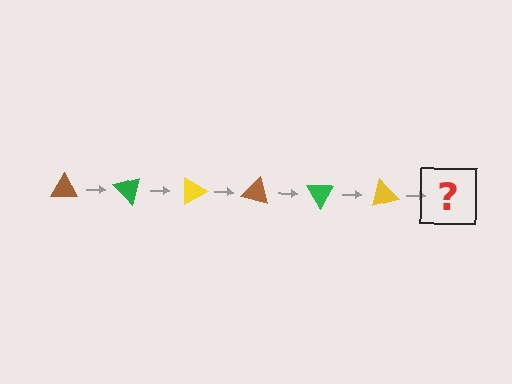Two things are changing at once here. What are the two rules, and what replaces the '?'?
The two rules are that it rotates 45 degrees each step and the color cycles through brown, green, and yellow. The '?' should be a brown triangle, rotated 270 degrees from the start.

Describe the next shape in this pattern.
It should be a brown triangle, rotated 270 degrees from the start.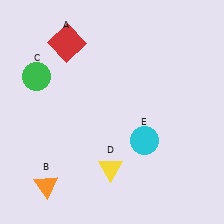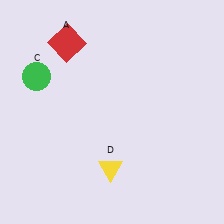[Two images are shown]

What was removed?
The orange triangle (B), the cyan circle (E) were removed in Image 2.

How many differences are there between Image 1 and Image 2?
There are 2 differences between the two images.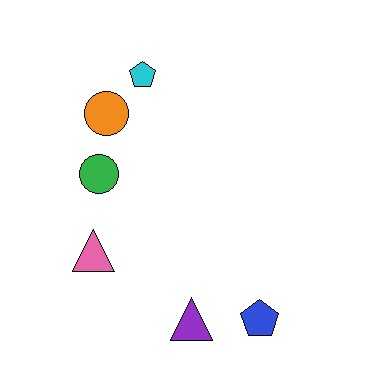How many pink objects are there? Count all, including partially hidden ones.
There is 1 pink object.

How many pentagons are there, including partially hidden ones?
There are 2 pentagons.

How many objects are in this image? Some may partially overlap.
There are 6 objects.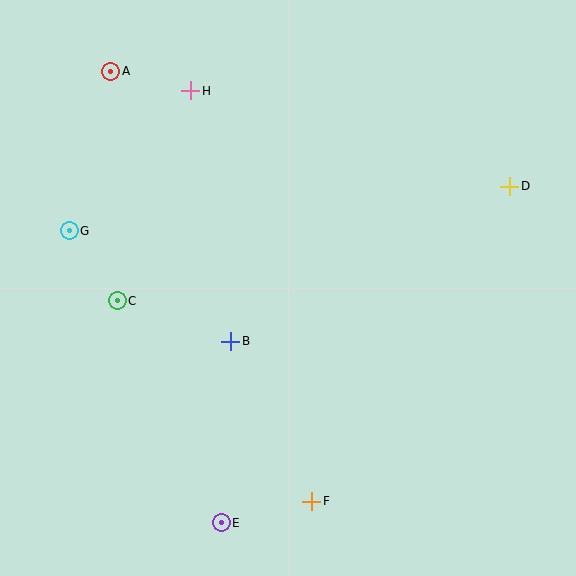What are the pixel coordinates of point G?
Point G is at (69, 231).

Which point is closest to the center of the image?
Point B at (231, 341) is closest to the center.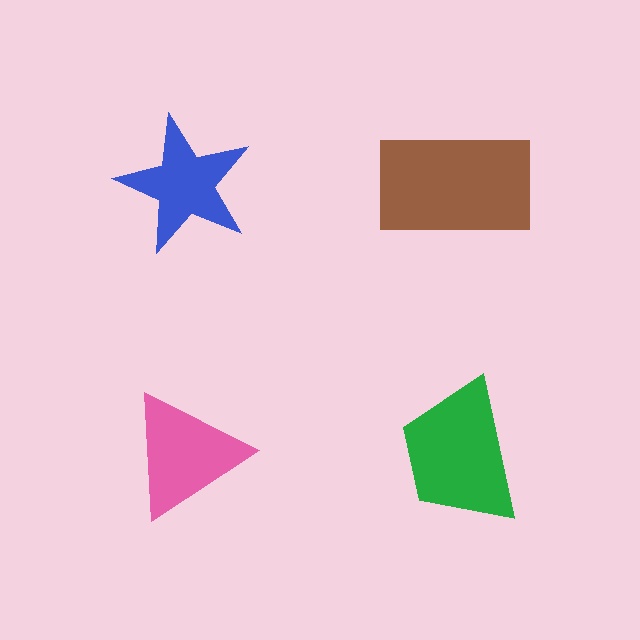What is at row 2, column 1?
A pink triangle.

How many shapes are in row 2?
2 shapes.